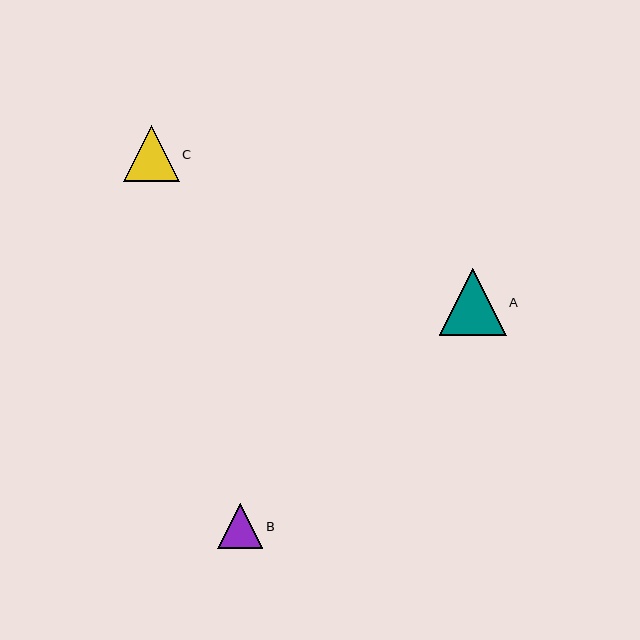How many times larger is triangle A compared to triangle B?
Triangle A is approximately 1.5 times the size of triangle B.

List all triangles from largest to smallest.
From largest to smallest: A, C, B.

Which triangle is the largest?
Triangle A is the largest with a size of approximately 67 pixels.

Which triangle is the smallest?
Triangle B is the smallest with a size of approximately 45 pixels.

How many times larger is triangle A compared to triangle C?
Triangle A is approximately 1.2 times the size of triangle C.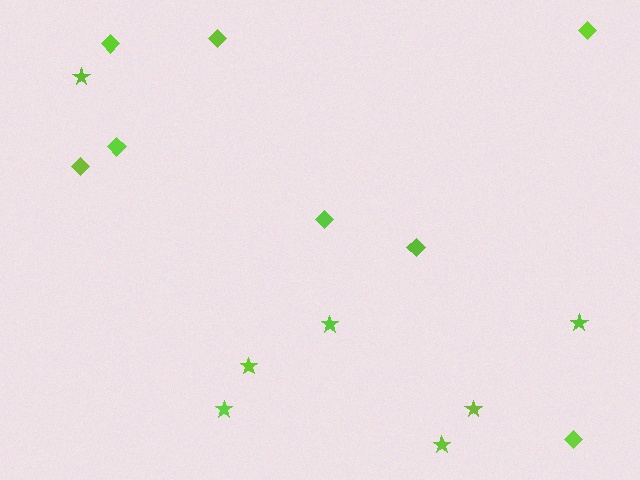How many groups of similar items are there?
There are 2 groups: one group of stars (7) and one group of diamonds (8).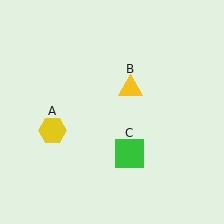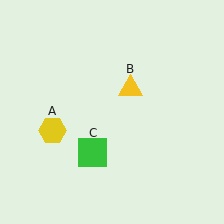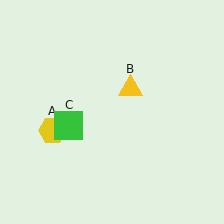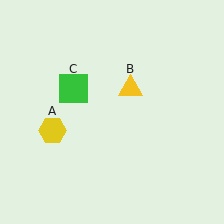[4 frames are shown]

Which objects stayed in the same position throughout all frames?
Yellow hexagon (object A) and yellow triangle (object B) remained stationary.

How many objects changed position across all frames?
1 object changed position: green square (object C).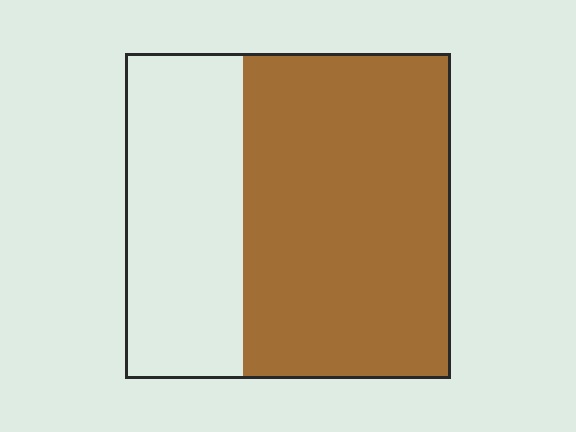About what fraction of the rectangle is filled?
About five eighths (5/8).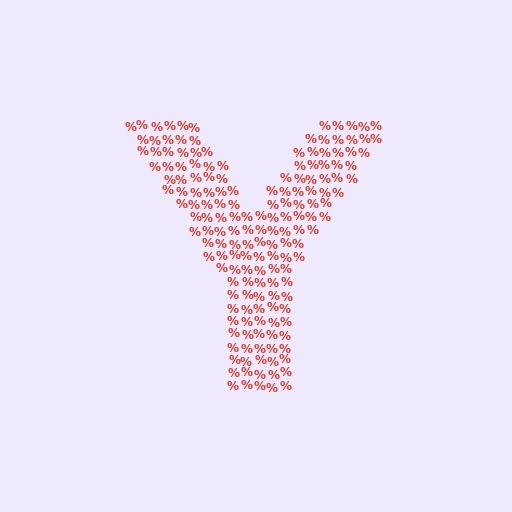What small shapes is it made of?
It is made of small percent signs.